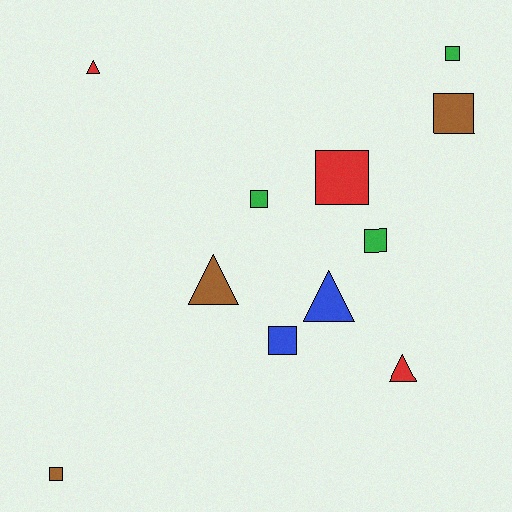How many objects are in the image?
There are 11 objects.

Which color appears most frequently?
Brown, with 3 objects.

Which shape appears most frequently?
Square, with 7 objects.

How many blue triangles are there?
There is 1 blue triangle.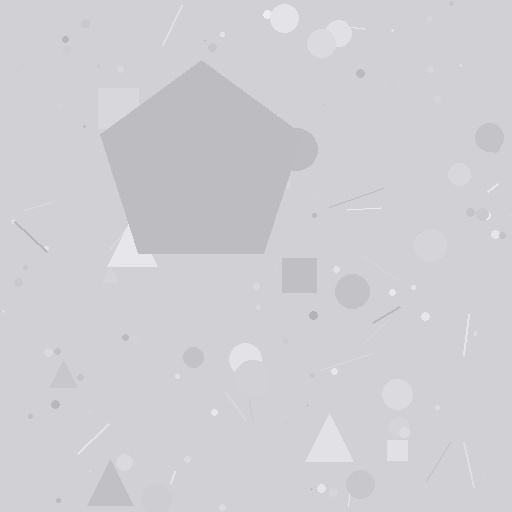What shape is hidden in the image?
A pentagon is hidden in the image.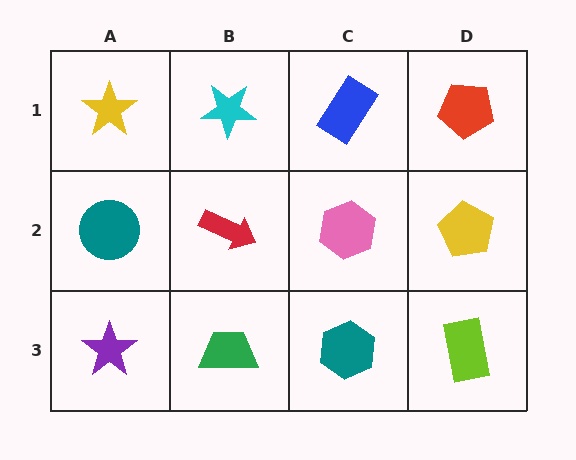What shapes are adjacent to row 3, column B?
A red arrow (row 2, column B), a purple star (row 3, column A), a teal hexagon (row 3, column C).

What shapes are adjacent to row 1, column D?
A yellow pentagon (row 2, column D), a blue rectangle (row 1, column C).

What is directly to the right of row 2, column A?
A red arrow.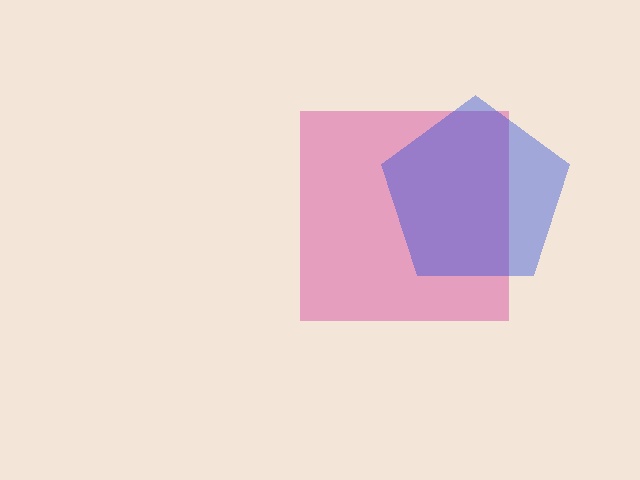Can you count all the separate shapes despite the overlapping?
Yes, there are 2 separate shapes.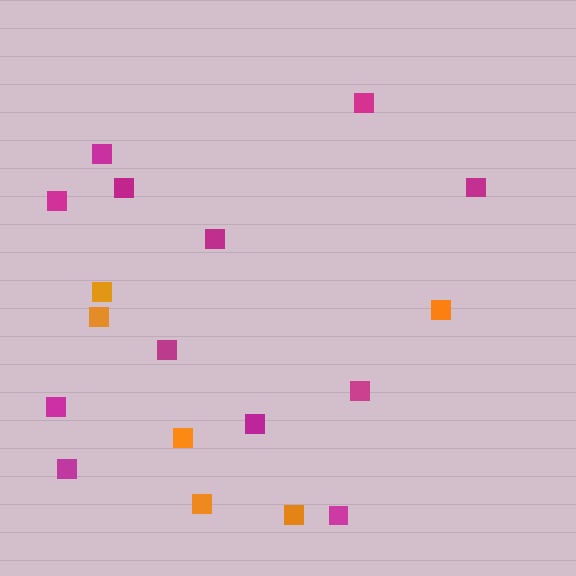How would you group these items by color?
There are 2 groups: one group of orange squares (6) and one group of magenta squares (12).